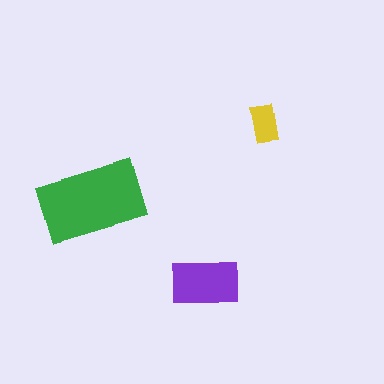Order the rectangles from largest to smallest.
the green one, the purple one, the yellow one.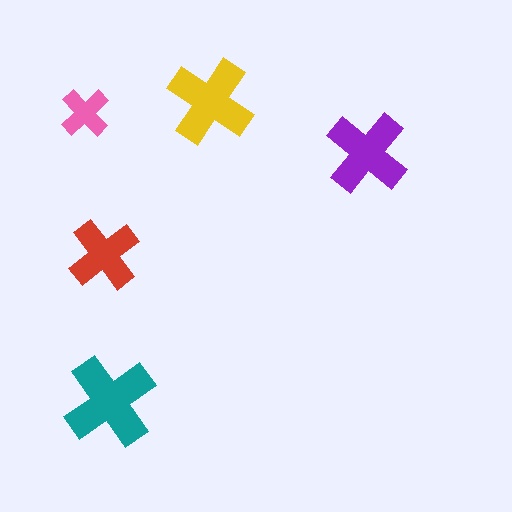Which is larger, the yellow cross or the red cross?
The yellow one.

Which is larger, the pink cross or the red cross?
The red one.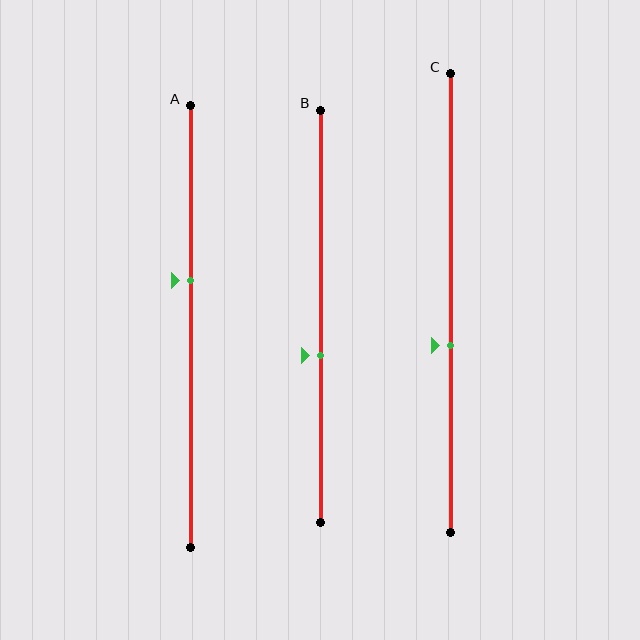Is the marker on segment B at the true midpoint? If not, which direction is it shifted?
No, the marker on segment B is shifted downward by about 9% of the segment length.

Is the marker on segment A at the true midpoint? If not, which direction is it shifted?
No, the marker on segment A is shifted upward by about 11% of the segment length.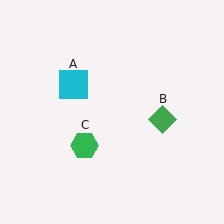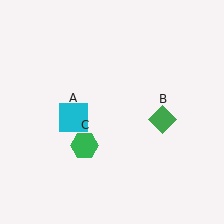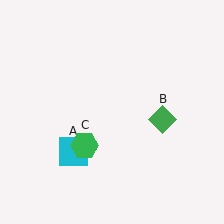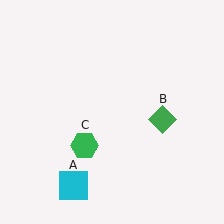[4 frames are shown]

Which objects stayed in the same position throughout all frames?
Green diamond (object B) and green hexagon (object C) remained stationary.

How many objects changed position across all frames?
1 object changed position: cyan square (object A).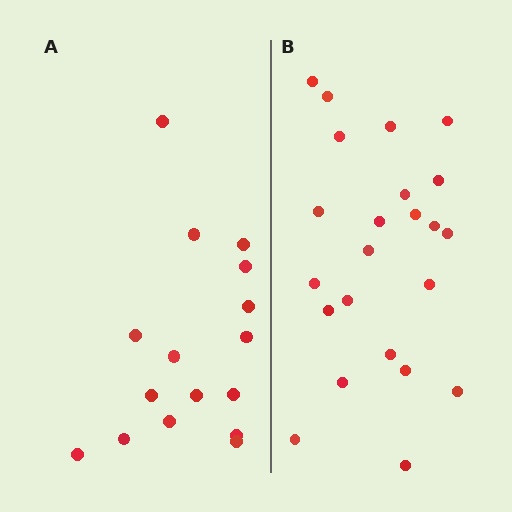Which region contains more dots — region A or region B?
Region B (the right region) has more dots.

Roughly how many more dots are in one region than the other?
Region B has roughly 8 or so more dots than region A.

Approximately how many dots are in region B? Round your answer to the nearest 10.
About 20 dots. (The exact count is 23, which rounds to 20.)